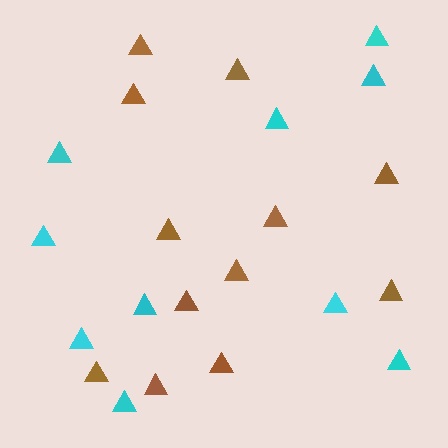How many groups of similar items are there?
There are 2 groups: one group of cyan triangles (10) and one group of brown triangles (12).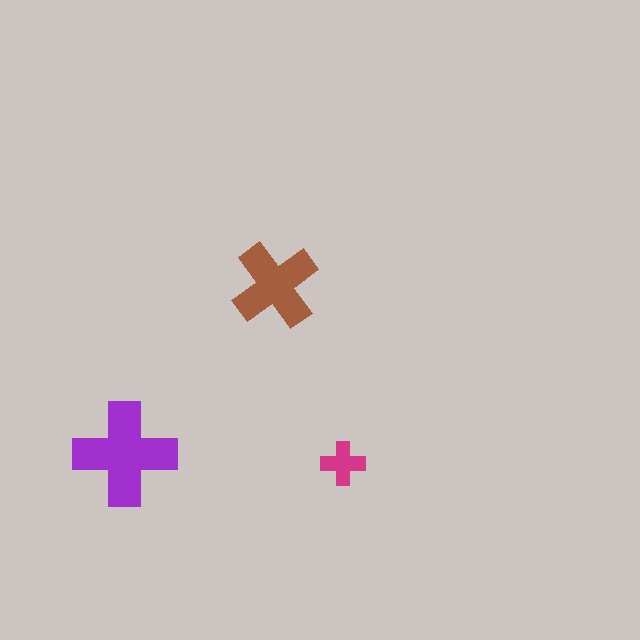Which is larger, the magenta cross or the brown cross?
The brown one.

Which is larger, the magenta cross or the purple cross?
The purple one.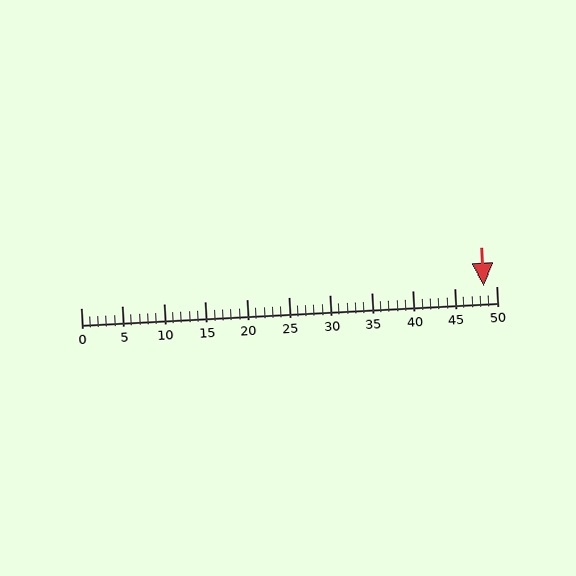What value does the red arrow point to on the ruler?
The red arrow points to approximately 48.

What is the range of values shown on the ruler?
The ruler shows values from 0 to 50.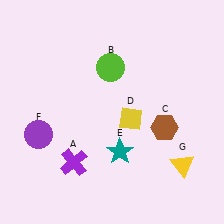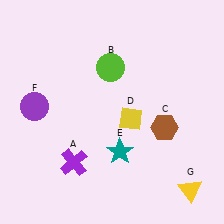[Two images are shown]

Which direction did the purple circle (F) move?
The purple circle (F) moved up.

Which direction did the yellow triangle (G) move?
The yellow triangle (G) moved down.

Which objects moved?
The objects that moved are: the purple circle (F), the yellow triangle (G).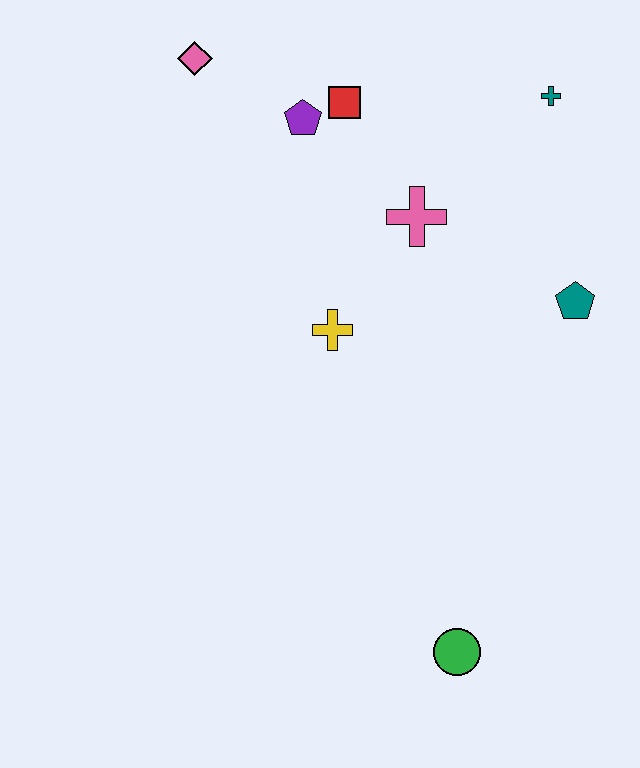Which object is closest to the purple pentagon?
The red square is closest to the purple pentagon.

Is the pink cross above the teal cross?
No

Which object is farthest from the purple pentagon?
The green circle is farthest from the purple pentagon.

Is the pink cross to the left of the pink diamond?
No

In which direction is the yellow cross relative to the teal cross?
The yellow cross is below the teal cross.